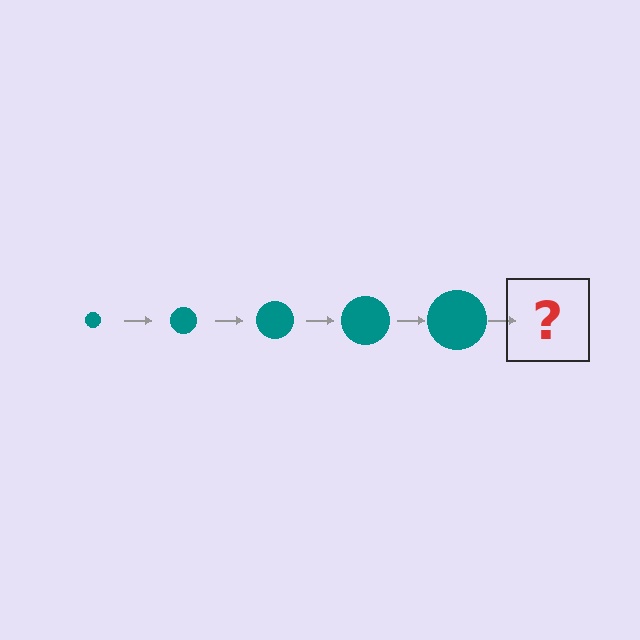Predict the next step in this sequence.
The next step is a teal circle, larger than the previous one.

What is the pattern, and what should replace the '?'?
The pattern is that the circle gets progressively larger each step. The '?' should be a teal circle, larger than the previous one.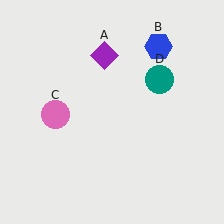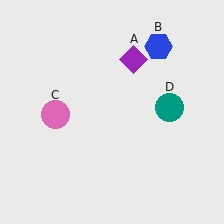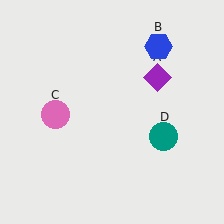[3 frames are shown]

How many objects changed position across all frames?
2 objects changed position: purple diamond (object A), teal circle (object D).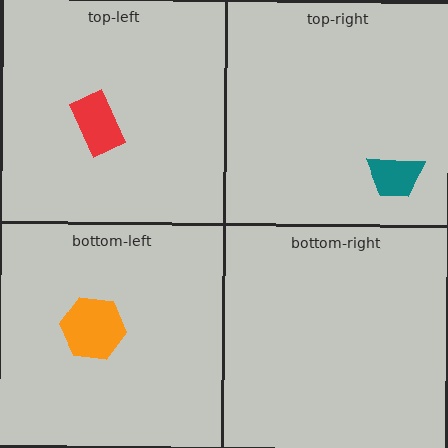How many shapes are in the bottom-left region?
1.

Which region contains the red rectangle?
The top-left region.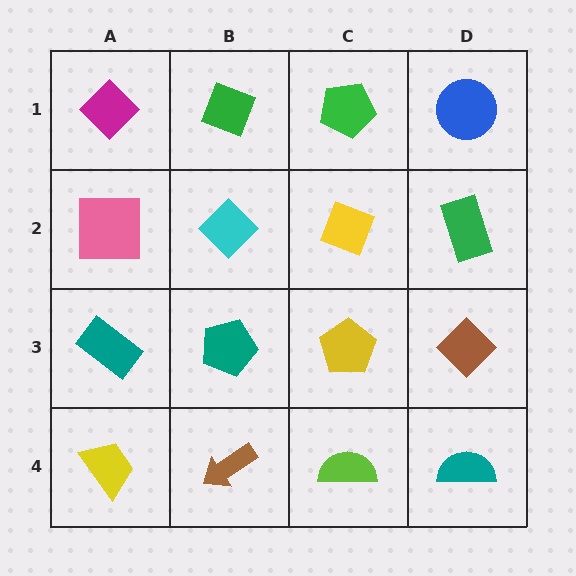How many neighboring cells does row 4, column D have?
2.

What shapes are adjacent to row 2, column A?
A magenta diamond (row 1, column A), a teal rectangle (row 3, column A), a cyan diamond (row 2, column B).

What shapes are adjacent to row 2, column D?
A blue circle (row 1, column D), a brown diamond (row 3, column D), a yellow diamond (row 2, column C).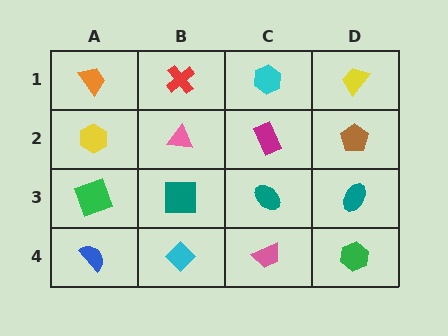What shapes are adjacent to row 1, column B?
A pink triangle (row 2, column B), an orange trapezoid (row 1, column A), a cyan hexagon (row 1, column C).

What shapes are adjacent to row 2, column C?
A cyan hexagon (row 1, column C), a teal ellipse (row 3, column C), a pink triangle (row 2, column B), a brown pentagon (row 2, column D).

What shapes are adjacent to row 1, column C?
A magenta rectangle (row 2, column C), a red cross (row 1, column B), a yellow trapezoid (row 1, column D).